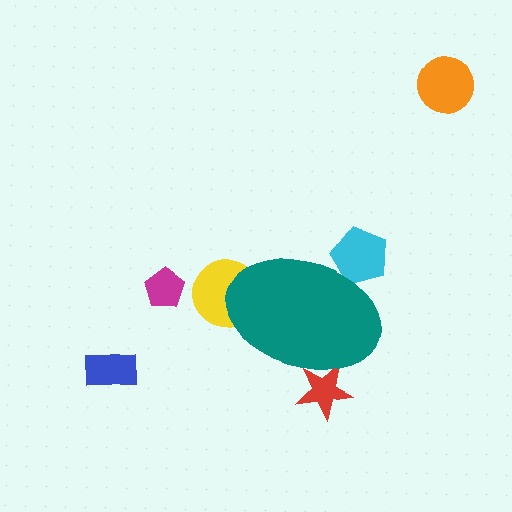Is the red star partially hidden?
Yes, the red star is partially hidden behind the teal ellipse.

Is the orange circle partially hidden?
No, the orange circle is fully visible.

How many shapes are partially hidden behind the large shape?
3 shapes are partially hidden.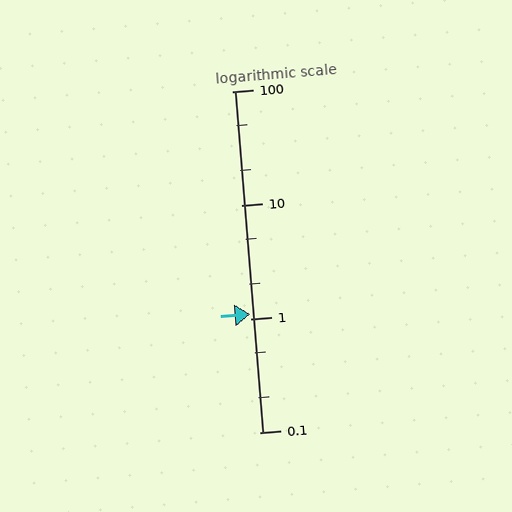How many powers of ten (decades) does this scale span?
The scale spans 3 decades, from 0.1 to 100.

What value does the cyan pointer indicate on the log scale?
The pointer indicates approximately 1.1.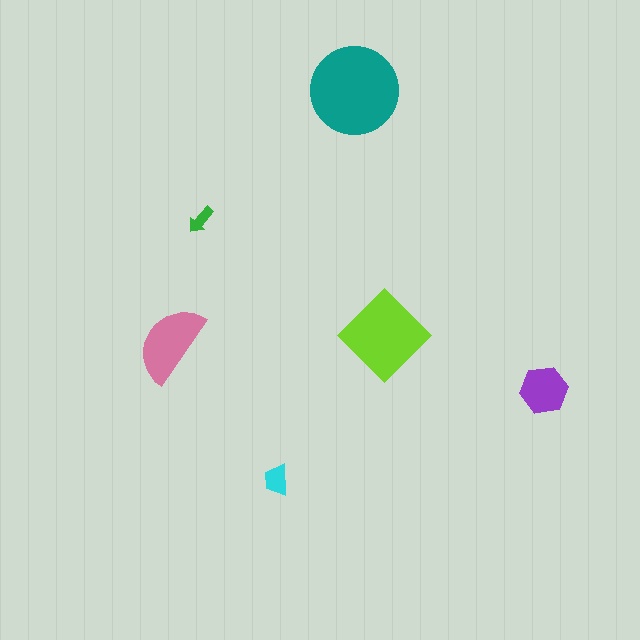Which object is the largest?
The teal circle.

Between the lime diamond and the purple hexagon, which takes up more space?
The lime diamond.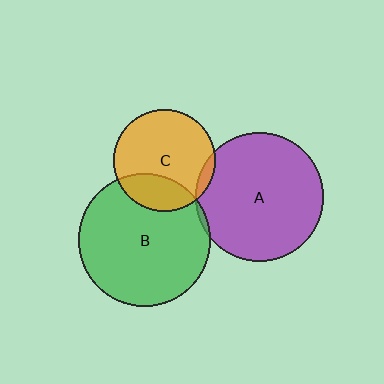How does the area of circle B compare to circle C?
Approximately 1.7 times.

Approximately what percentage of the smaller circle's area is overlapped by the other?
Approximately 25%.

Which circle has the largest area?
Circle B (green).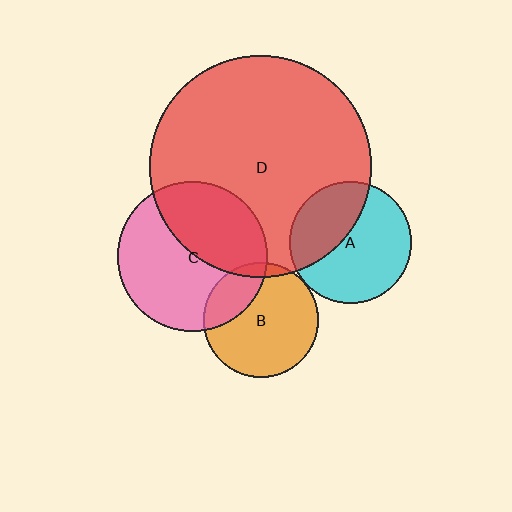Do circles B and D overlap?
Yes.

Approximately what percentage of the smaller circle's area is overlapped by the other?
Approximately 5%.